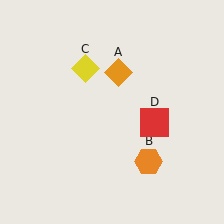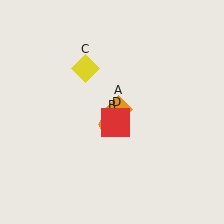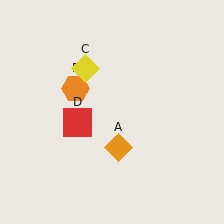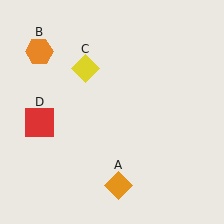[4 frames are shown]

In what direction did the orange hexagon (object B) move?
The orange hexagon (object B) moved up and to the left.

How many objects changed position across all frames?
3 objects changed position: orange diamond (object A), orange hexagon (object B), red square (object D).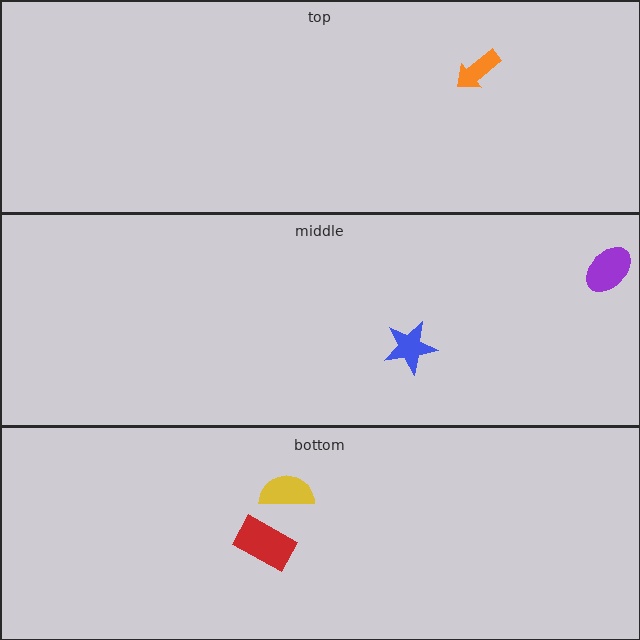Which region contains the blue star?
The middle region.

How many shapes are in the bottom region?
2.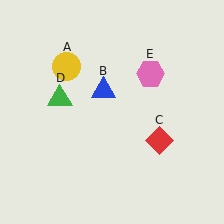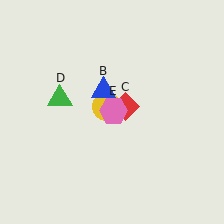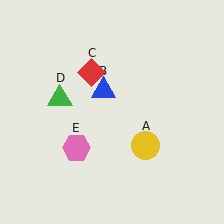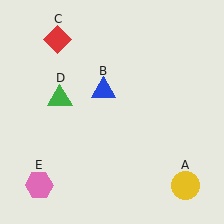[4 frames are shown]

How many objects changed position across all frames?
3 objects changed position: yellow circle (object A), red diamond (object C), pink hexagon (object E).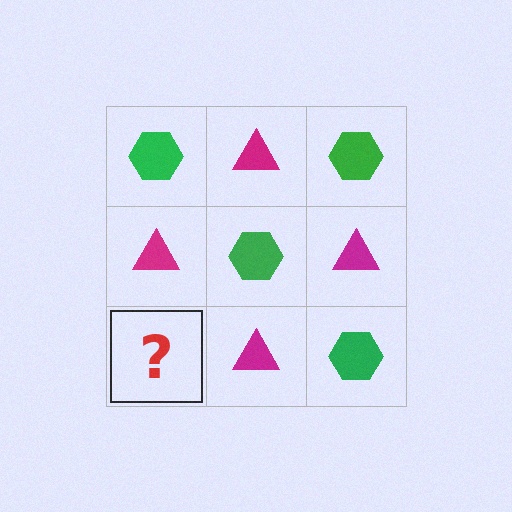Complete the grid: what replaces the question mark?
The question mark should be replaced with a green hexagon.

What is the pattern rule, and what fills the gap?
The rule is that it alternates green hexagon and magenta triangle in a checkerboard pattern. The gap should be filled with a green hexagon.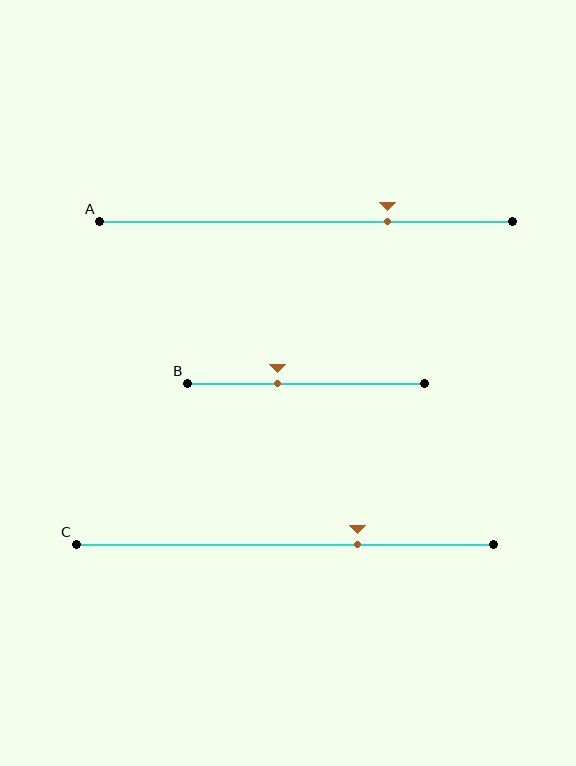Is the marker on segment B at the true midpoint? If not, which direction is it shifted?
No, the marker on segment B is shifted to the left by about 12% of the segment length.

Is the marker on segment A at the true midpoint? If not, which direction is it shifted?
No, the marker on segment A is shifted to the right by about 20% of the segment length.